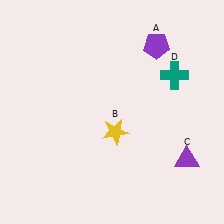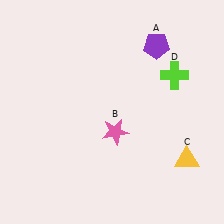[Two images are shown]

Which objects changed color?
B changed from yellow to pink. C changed from purple to yellow. D changed from teal to lime.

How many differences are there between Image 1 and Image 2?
There are 3 differences between the two images.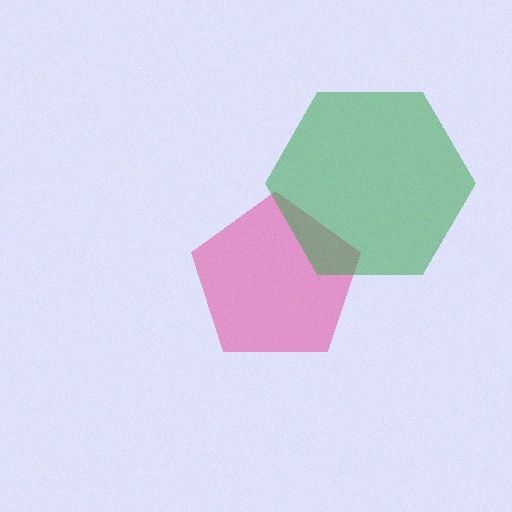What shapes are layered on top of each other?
The layered shapes are: a pink pentagon, a green hexagon.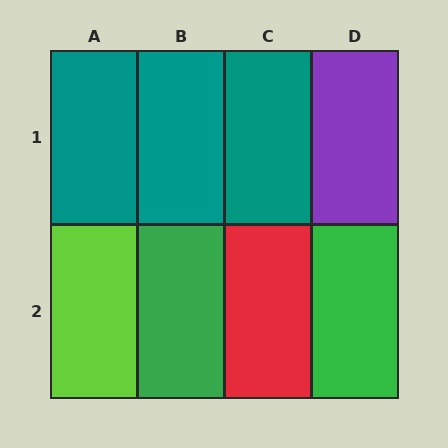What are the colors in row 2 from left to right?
Lime, green, red, green.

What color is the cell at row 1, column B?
Teal.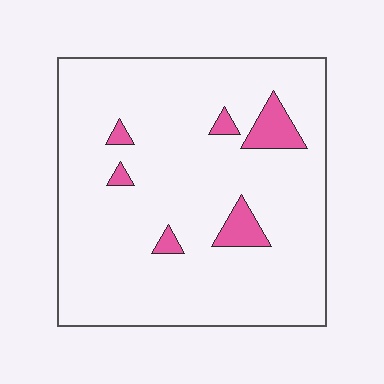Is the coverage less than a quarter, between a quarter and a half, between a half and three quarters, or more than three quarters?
Less than a quarter.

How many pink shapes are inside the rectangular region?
6.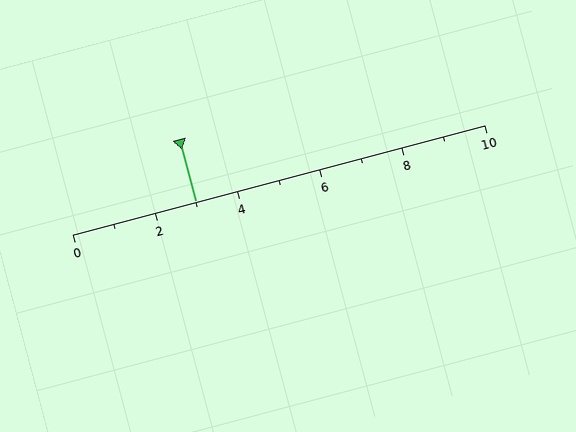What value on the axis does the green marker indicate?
The marker indicates approximately 3.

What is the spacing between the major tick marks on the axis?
The major ticks are spaced 2 apart.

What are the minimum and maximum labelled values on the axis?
The axis runs from 0 to 10.